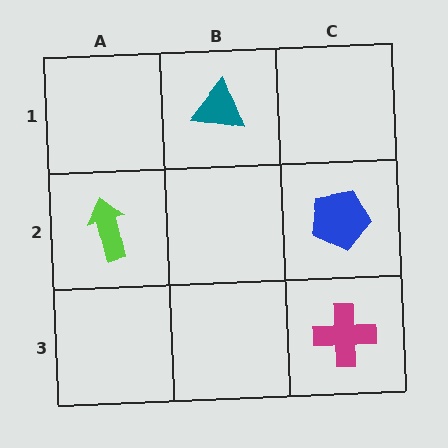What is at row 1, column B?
A teal triangle.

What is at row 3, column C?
A magenta cross.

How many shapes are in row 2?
2 shapes.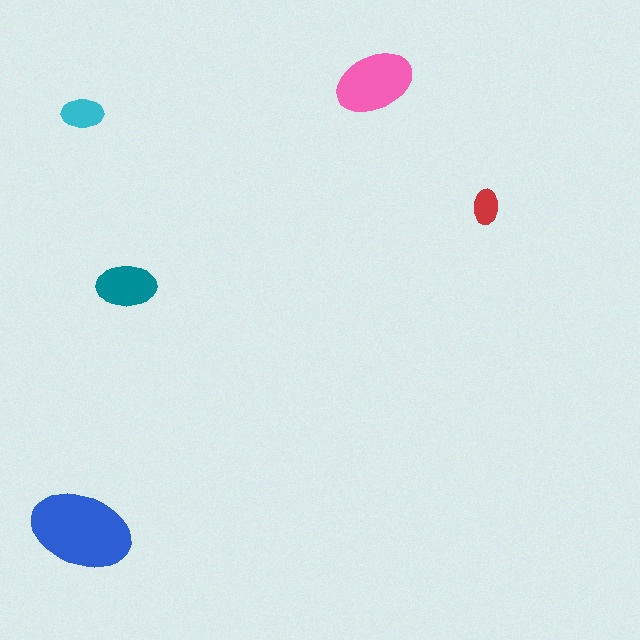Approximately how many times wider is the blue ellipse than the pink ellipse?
About 1.5 times wider.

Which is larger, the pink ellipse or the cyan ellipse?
The pink one.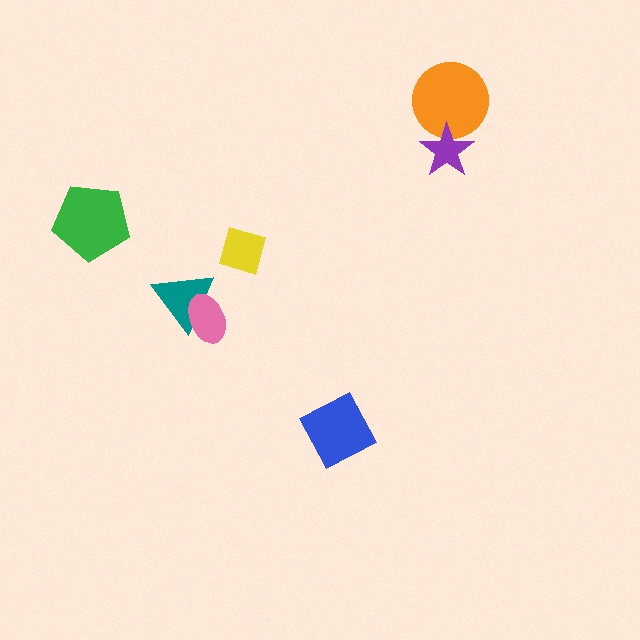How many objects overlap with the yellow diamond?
0 objects overlap with the yellow diamond.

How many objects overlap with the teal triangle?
1 object overlaps with the teal triangle.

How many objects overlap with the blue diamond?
0 objects overlap with the blue diamond.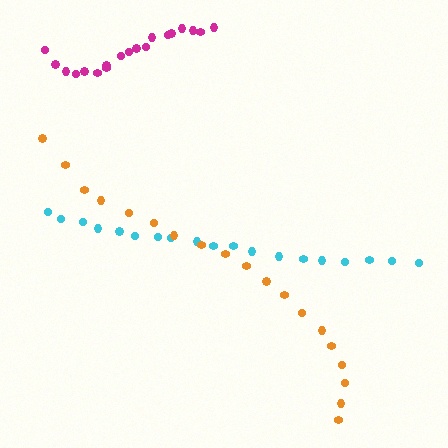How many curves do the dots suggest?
There are 3 distinct paths.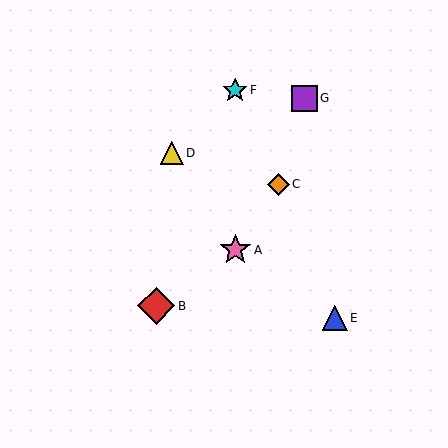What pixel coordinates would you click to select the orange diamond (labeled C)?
Click at (278, 184) to select the orange diamond C.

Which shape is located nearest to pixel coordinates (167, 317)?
The red diamond (labeled B) at (156, 306) is nearest to that location.